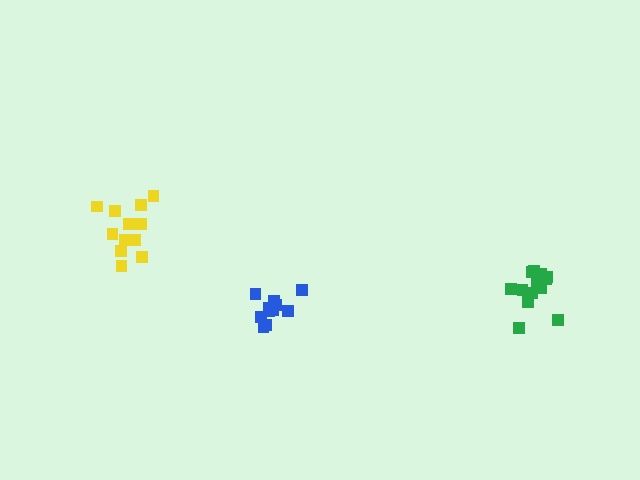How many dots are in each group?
Group 1: 13 dots, Group 2: 12 dots, Group 3: 11 dots (36 total).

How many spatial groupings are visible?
There are 3 spatial groupings.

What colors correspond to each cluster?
The clusters are colored: green, yellow, blue.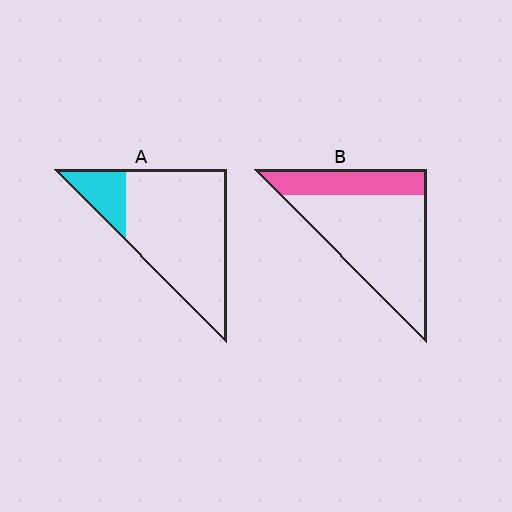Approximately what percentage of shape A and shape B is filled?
A is approximately 15% and B is approximately 30%.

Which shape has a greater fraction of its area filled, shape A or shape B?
Shape B.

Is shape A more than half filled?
No.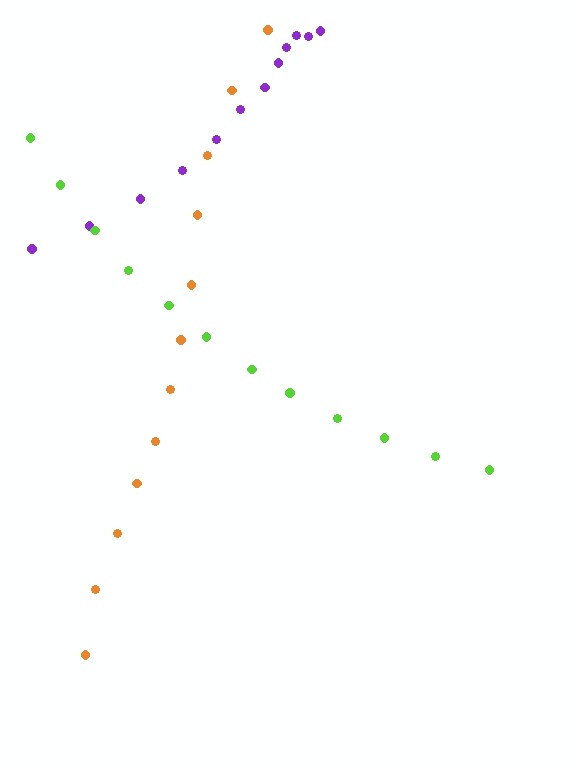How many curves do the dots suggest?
There are 3 distinct paths.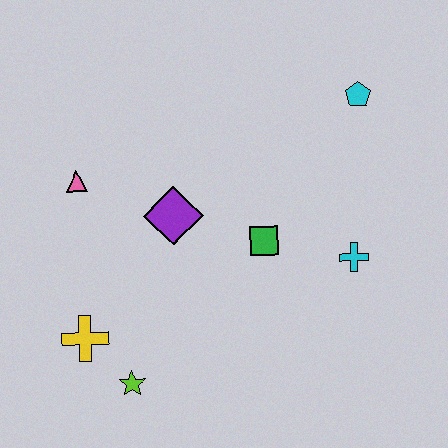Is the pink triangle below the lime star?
No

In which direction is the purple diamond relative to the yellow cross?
The purple diamond is above the yellow cross.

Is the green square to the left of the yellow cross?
No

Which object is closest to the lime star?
The yellow cross is closest to the lime star.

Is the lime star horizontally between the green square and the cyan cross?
No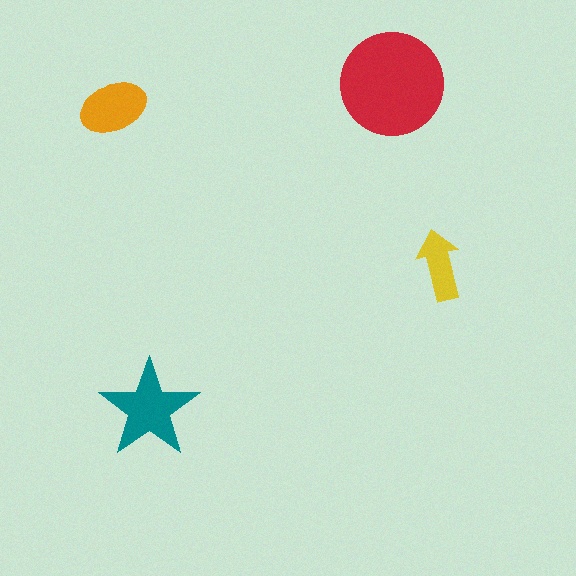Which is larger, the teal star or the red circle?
The red circle.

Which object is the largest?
The red circle.